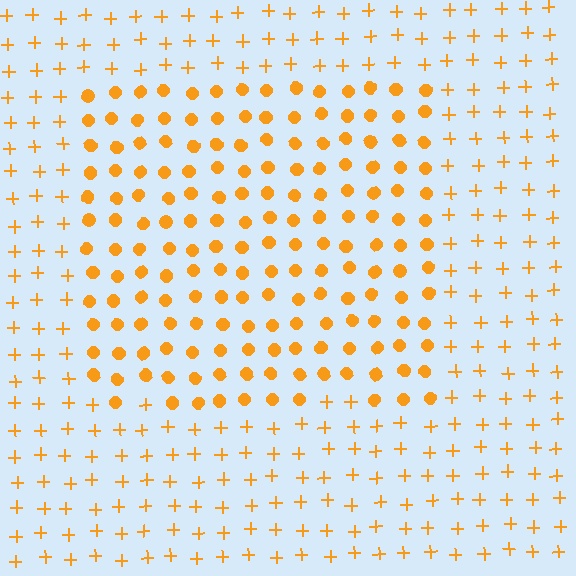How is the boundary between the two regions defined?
The boundary is defined by a change in element shape: circles inside vs. plus signs outside. All elements share the same color and spacing.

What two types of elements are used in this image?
The image uses circles inside the rectangle region and plus signs outside it.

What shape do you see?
I see a rectangle.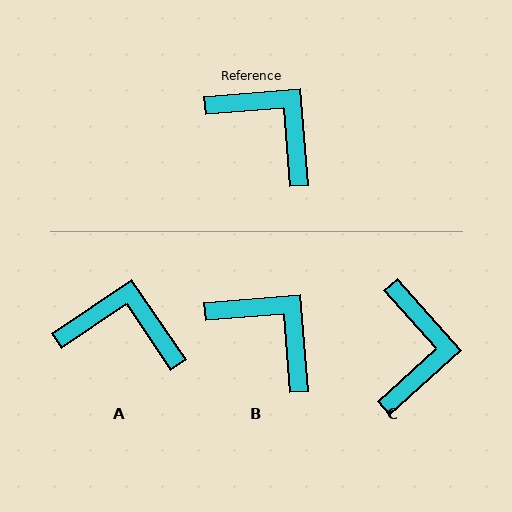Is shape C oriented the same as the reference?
No, it is off by about 53 degrees.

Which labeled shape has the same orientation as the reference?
B.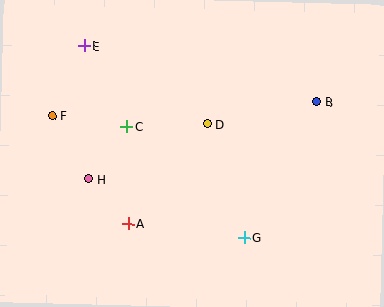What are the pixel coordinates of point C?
Point C is at (126, 126).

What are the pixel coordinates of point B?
Point B is at (317, 102).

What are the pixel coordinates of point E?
Point E is at (84, 46).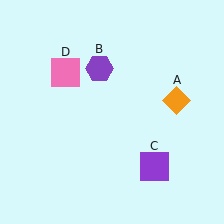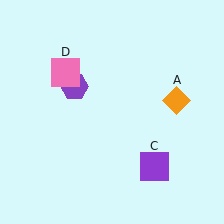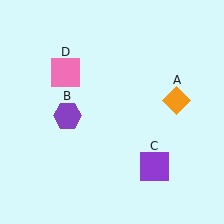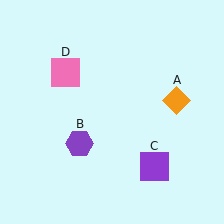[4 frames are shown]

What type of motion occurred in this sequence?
The purple hexagon (object B) rotated counterclockwise around the center of the scene.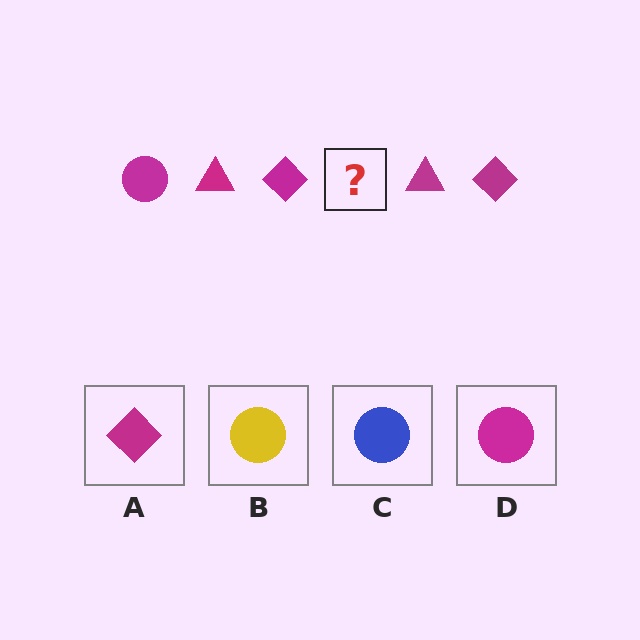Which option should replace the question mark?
Option D.